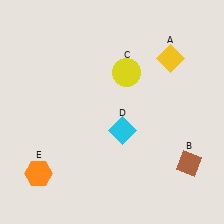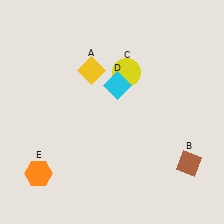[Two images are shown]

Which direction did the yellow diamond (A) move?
The yellow diamond (A) moved left.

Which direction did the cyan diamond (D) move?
The cyan diamond (D) moved up.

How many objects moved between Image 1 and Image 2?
2 objects moved between the two images.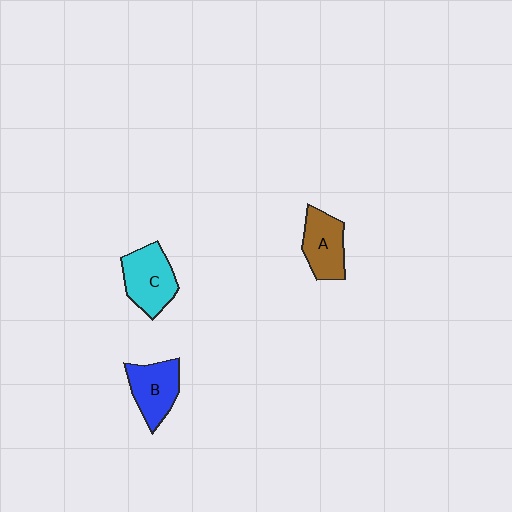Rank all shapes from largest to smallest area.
From largest to smallest: C (cyan), B (blue), A (brown).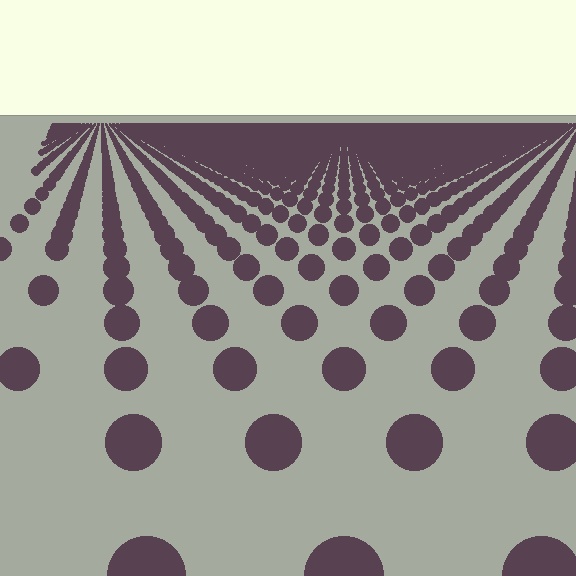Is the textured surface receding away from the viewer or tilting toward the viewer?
The surface is receding away from the viewer. Texture elements get smaller and denser toward the top.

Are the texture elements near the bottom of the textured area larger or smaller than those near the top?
Larger. Near the bottom, elements are closer to the viewer and appear at a bigger on-screen size.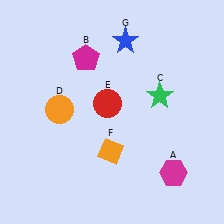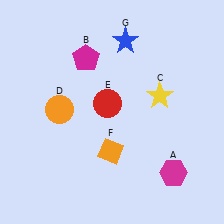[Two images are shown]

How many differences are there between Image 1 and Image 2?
There is 1 difference between the two images.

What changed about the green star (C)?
In Image 1, C is green. In Image 2, it changed to yellow.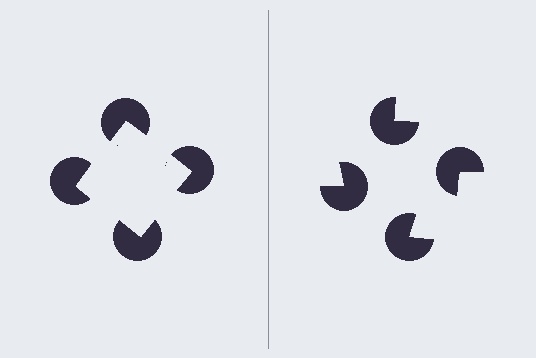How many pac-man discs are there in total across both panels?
8 — 4 on each side.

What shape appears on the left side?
An illusory square.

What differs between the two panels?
The pac-man discs are positioned identically on both sides; only the wedge orientations differ. On the left they align to a square; on the right they are misaligned.